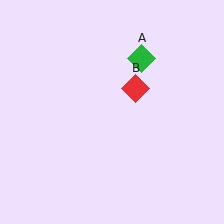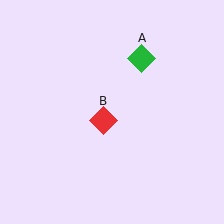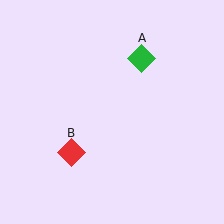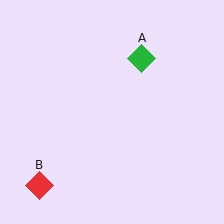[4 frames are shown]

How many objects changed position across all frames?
1 object changed position: red diamond (object B).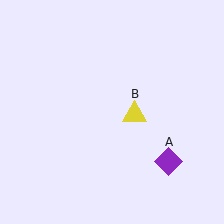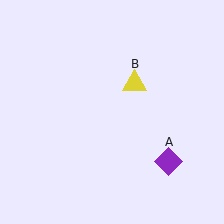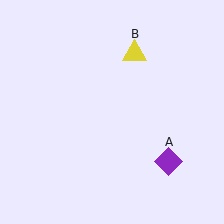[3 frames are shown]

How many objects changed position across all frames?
1 object changed position: yellow triangle (object B).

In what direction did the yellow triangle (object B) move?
The yellow triangle (object B) moved up.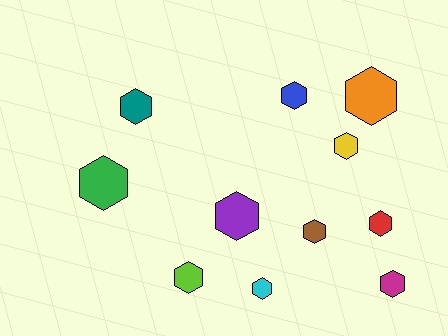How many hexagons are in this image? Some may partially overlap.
There are 11 hexagons.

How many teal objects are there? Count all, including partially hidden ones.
There is 1 teal object.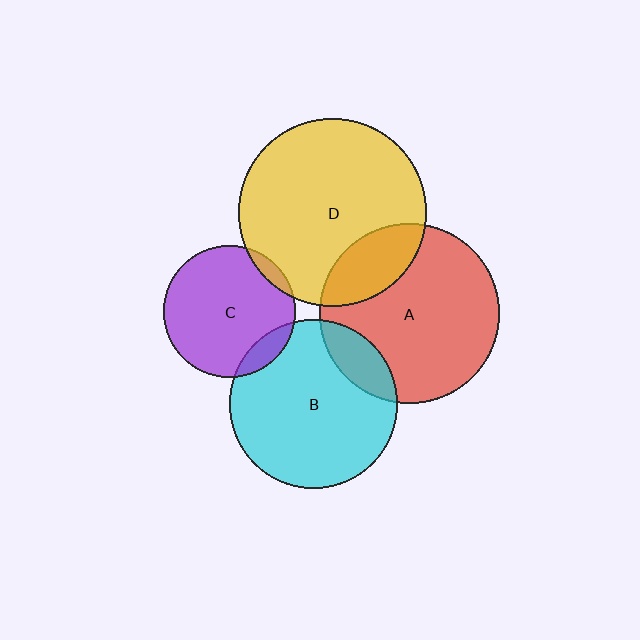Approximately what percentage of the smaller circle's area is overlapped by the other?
Approximately 15%.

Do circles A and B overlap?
Yes.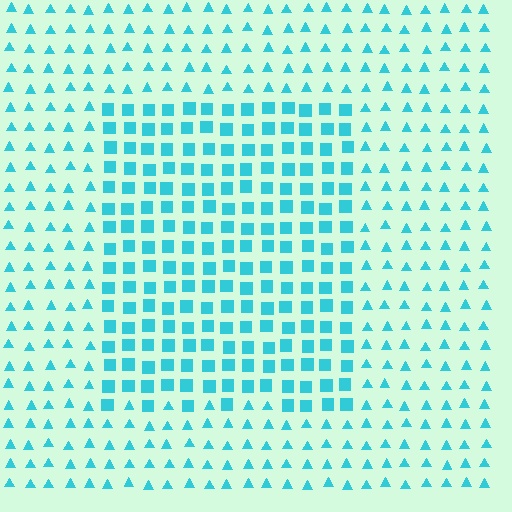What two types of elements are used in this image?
The image uses squares inside the rectangle region and triangles outside it.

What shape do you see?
I see a rectangle.